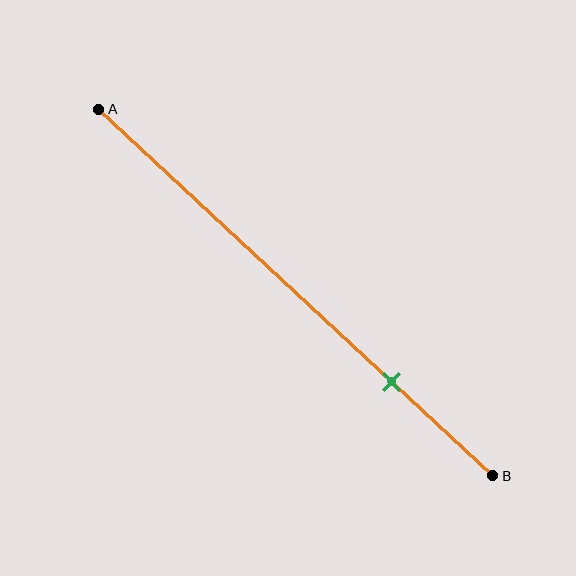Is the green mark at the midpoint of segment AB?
No, the mark is at about 75% from A, not at the 50% midpoint.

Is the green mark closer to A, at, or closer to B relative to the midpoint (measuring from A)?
The green mark is closer to point B than the midpoint of segment AB.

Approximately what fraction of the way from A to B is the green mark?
The green mark is approximately 75% of the way from A to B.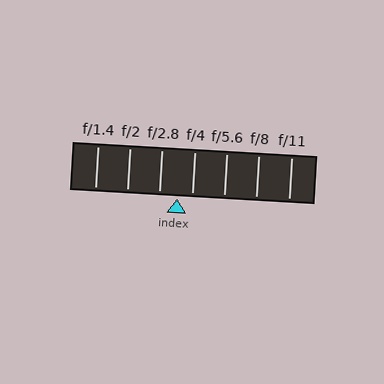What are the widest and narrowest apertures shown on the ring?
The widest aperture shown is f/1.4 and the narrowest is f/11.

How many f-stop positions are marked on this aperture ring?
There are 7 f-stop positions marked.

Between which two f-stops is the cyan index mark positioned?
The index mark is between f/2.8 and f/4.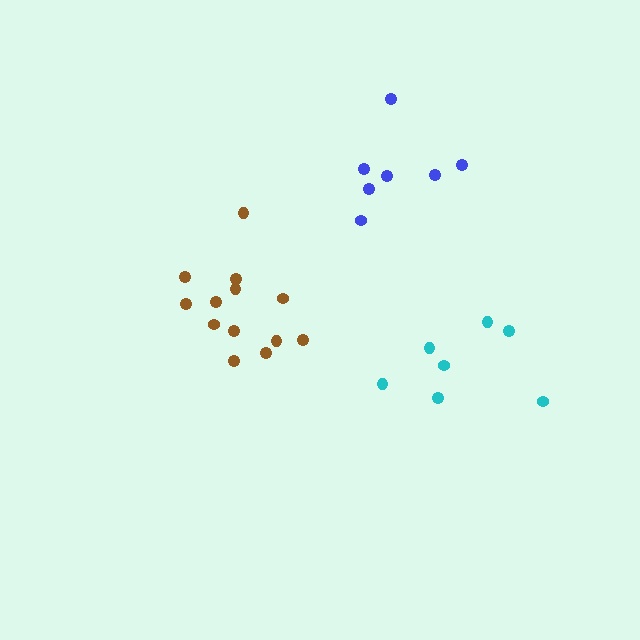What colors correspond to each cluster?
The clusters are colored: cyan, blue, brown.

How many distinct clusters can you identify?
There are 3 distinct clusters.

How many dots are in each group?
Group 1: 7 dots, Group 2: 7 dots, Group 3: 13 dots (27 total).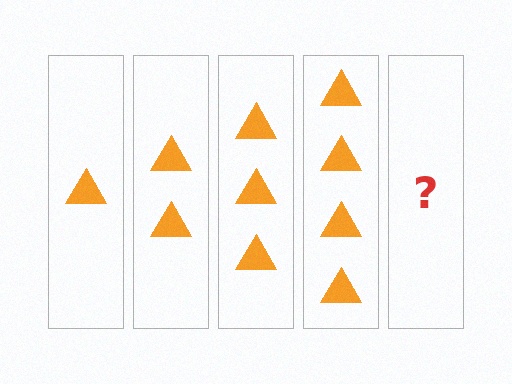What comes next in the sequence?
The next element should be 5 triangles.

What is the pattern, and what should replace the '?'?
The pattern is that each step adds one more triangle. The '?' should be 5 triangles.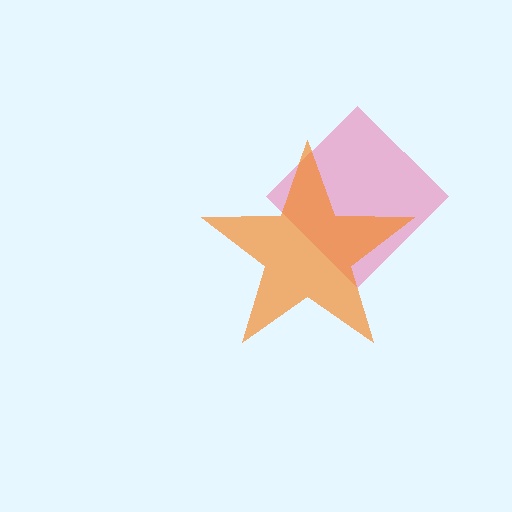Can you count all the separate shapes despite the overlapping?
Yes, there are 2 separate shapes.